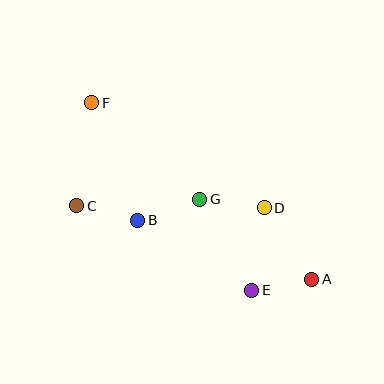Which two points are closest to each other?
Points A and E are closest to each other.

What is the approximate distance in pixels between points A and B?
The distance between A and B is approximately 184 pixels.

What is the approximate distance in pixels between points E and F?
The distance between E and F is approximately 247 pixels.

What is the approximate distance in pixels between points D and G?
The distance between D and G is approximately 65 pixels.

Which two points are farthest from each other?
Points A and F are farthest from each other.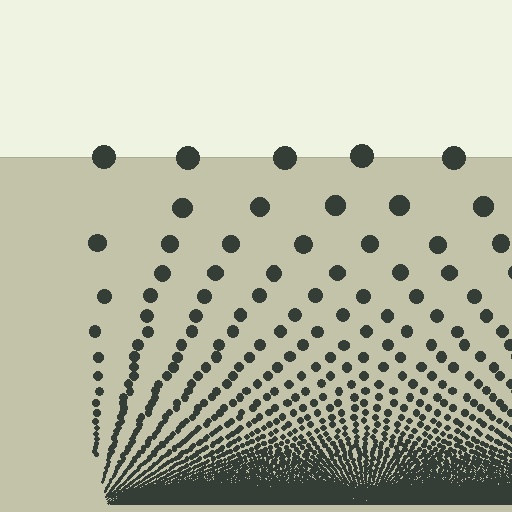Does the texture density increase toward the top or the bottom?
Density increases toward the bottom.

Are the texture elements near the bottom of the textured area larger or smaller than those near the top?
Smaller. The gradient is inverted — elements near the bottom are smaller and denser.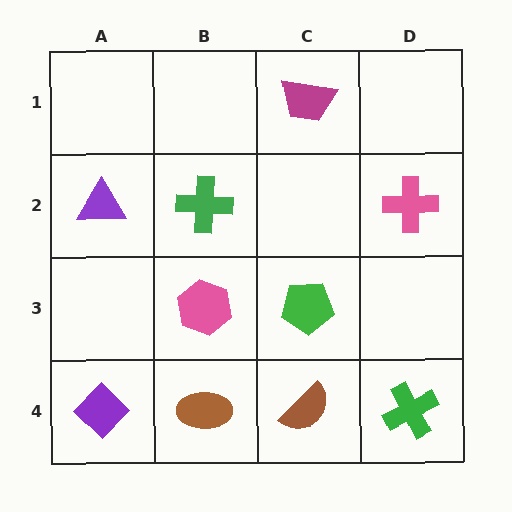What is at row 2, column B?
A green cross.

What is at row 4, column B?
A brown ellipse.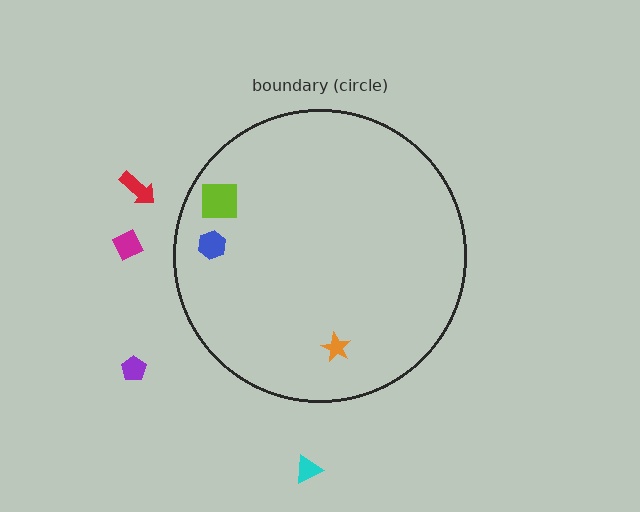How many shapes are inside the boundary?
3 inside, 4 outside.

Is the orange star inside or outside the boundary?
Inside.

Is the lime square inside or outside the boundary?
Inside.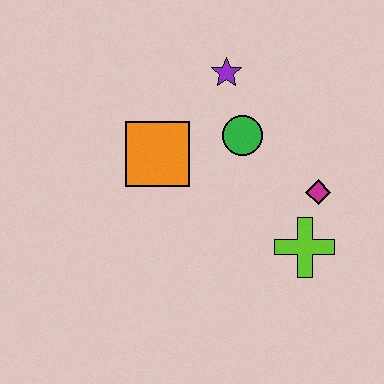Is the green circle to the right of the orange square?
Yes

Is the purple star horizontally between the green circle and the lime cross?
No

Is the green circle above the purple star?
No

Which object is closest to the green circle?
The purple star is closest to the green circle.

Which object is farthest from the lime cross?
The purple star is farthest from the lime cross.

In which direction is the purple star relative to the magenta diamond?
The purple star is above the magenta diamond.